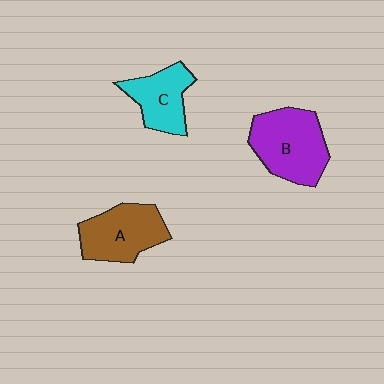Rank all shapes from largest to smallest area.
From largest to smallest: B (purple), A (brown), C (cyan).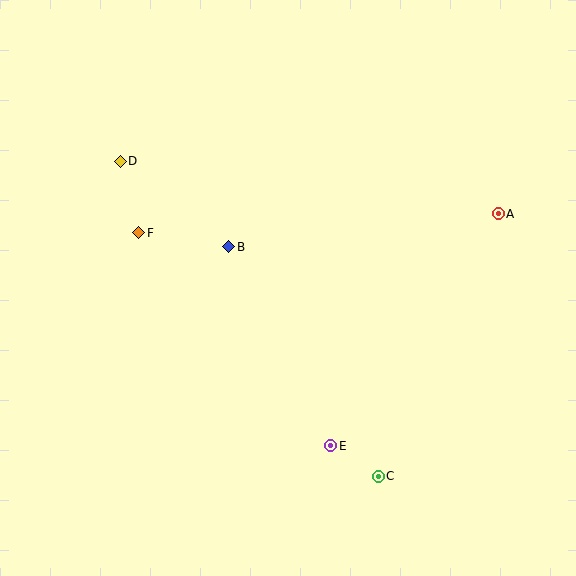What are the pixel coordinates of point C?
Point C is at (378, 476).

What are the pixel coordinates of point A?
Point A is at (498, 214).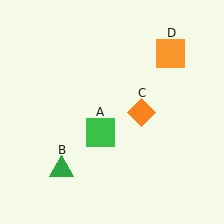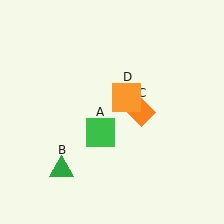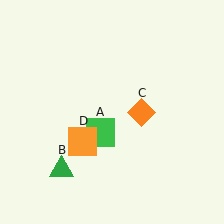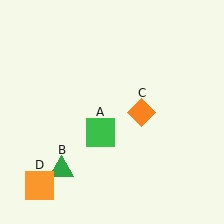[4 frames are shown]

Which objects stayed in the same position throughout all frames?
Green square (object A) and green triangle (object B) and orange diamond (object C) remained stationary.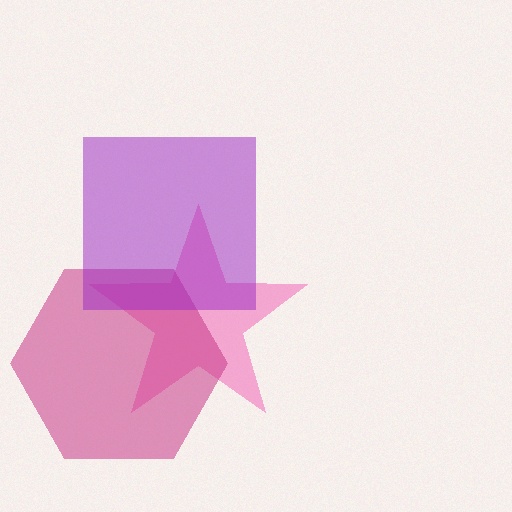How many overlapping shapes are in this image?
There are 3 overlapping shapes in the image.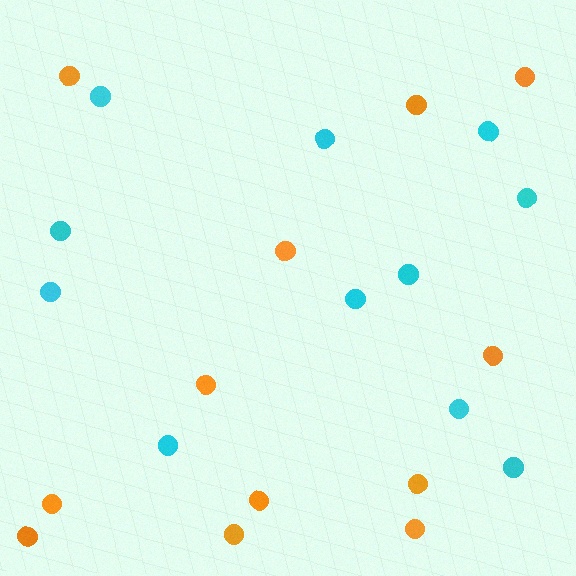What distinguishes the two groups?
There are 2 groups: one group of orange circles (12) and one group of cyan circles (11).